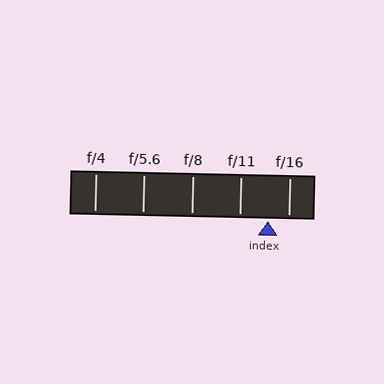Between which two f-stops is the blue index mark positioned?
The index mark is between f/11 and f/16.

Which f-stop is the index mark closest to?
The index mark is closest to f/16.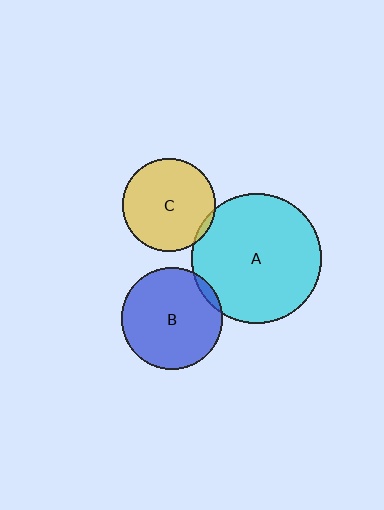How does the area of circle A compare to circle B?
Approximately 1.6 times.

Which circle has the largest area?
Circle A (cyan).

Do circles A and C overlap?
Yes.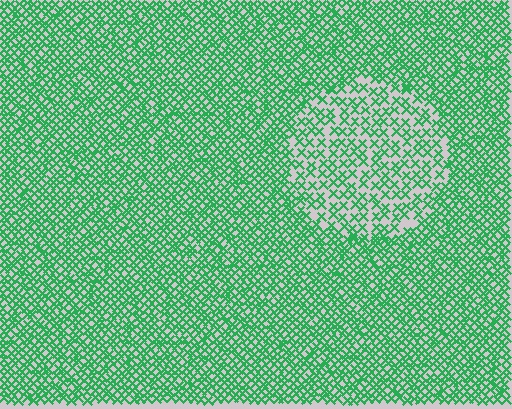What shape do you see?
I see a circle.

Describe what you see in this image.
The image contains small green elements arranged at two different densities. A circle-shaped region is visible where the elements are less densely packed than the surrounding area.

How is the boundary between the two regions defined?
The boundary is defined by a change in element density (approximately 1.9x ratio). All elements are the same color, size, and shape.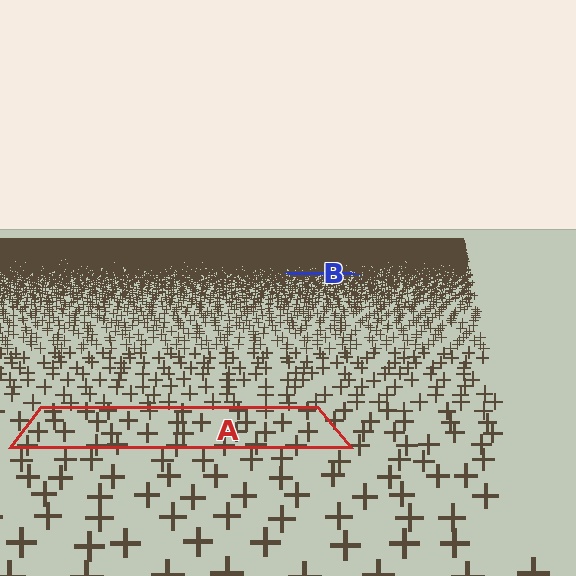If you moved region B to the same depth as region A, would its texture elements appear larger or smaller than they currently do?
They would appear larger. At a closer depth, the same texture elements are projected at a bigger on-screen size.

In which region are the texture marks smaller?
The texture marks are smaller in region B, because it is farther away.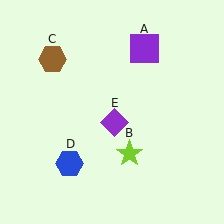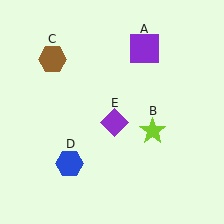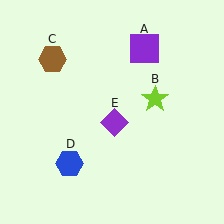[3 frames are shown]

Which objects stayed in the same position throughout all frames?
Purple square (object A) and brown hexagon (object C) and blue hexagon (object D) and purple diamond (object E) remained stationary.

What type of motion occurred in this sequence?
The lime star (object B) rotated counterclockwise around the center of the scene.